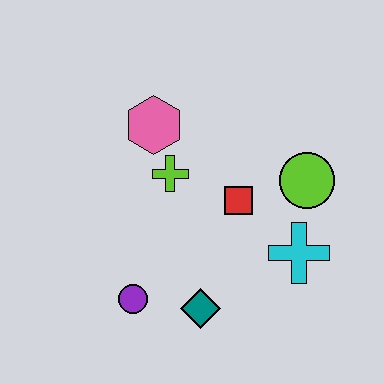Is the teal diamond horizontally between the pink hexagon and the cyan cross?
Yes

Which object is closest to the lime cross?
The pink hexagon is closest to the lime cross.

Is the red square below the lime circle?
Yes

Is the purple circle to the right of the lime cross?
No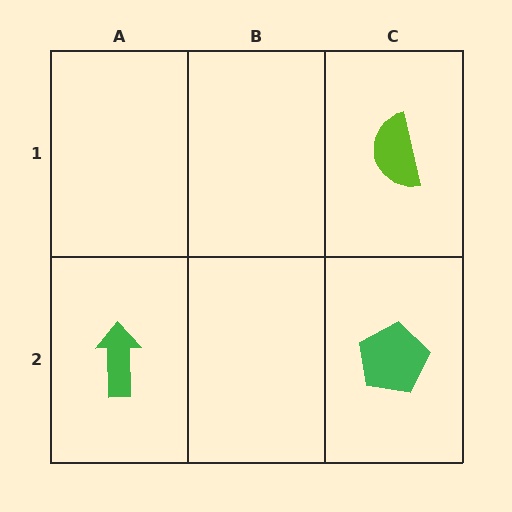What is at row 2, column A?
A green arrow.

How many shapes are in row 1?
1 shape.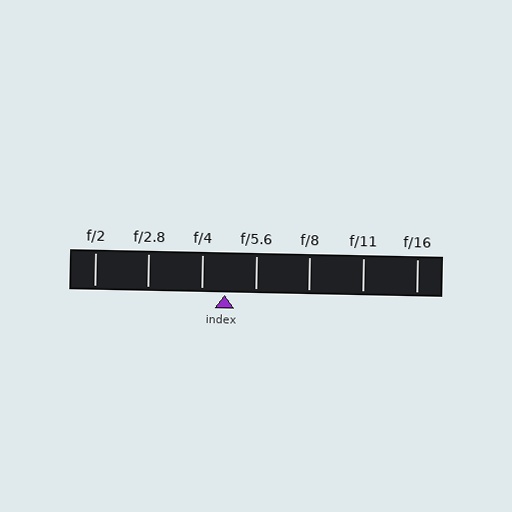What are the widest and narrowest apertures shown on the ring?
The widest aperture shown is f/2 and the narrowest is f/16.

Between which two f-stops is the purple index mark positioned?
The index mark is between f/4 and f/5.6.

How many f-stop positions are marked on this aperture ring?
There are 7 f-stop positions marked.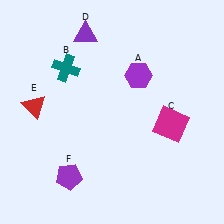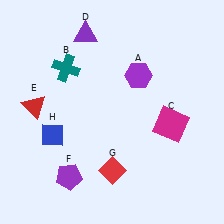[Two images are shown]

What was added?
A red diamond (G), a blue diamond (H) were added in Image 2.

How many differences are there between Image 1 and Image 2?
There are 2 differences between the two images.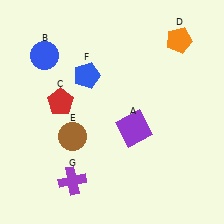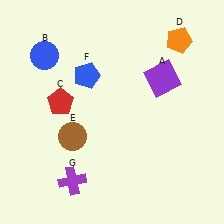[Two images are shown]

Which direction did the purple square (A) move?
The purple square (A) moved up.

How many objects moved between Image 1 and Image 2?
1 object moved between the two images.